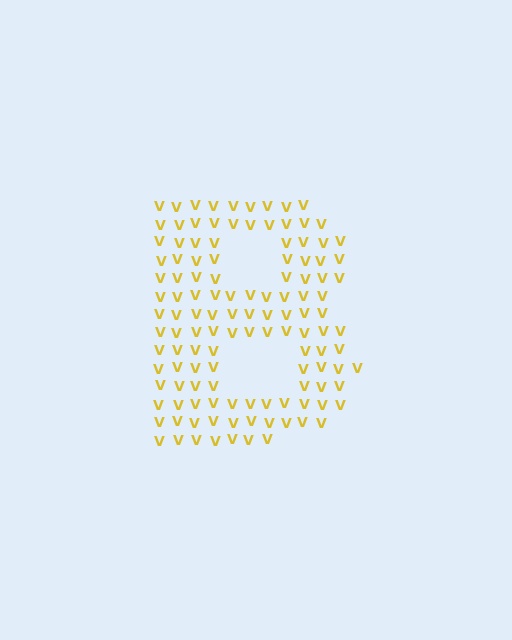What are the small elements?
The small elements are letter V's.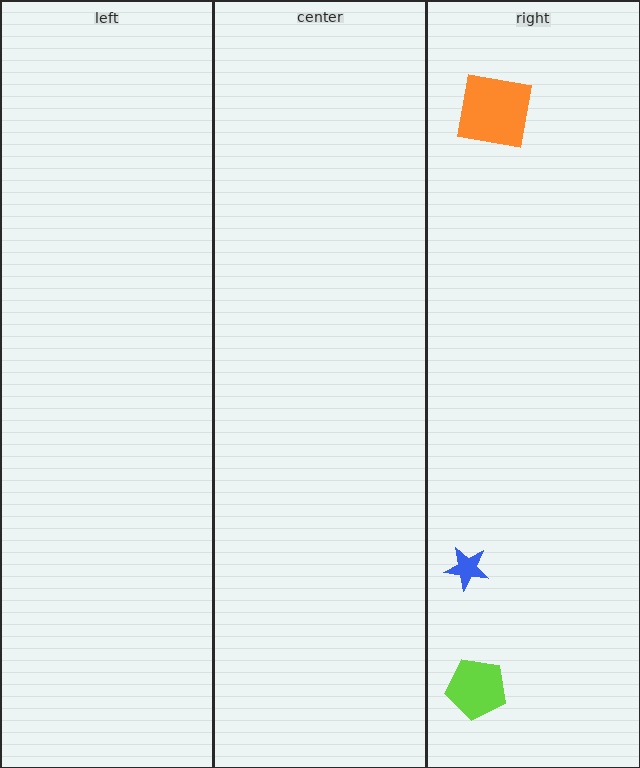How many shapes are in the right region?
3.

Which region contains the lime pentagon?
The right region.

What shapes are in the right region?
The blue star, the lime pentagon, the orange square.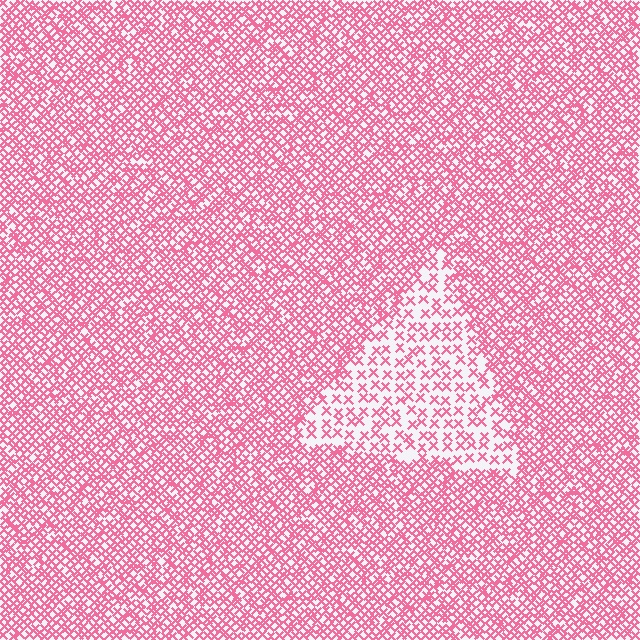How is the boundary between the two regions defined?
The boundary is defined by a change in element density (approximately 2.3x ratio). All elements are the same color, size, and shape.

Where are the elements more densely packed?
The elements are more densely packed outside the triangle boundary.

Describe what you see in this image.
The image contains small pink elements arranged at two different densities. A triangle-shaped region is visible where the elements are less densely packed than the surrounding area.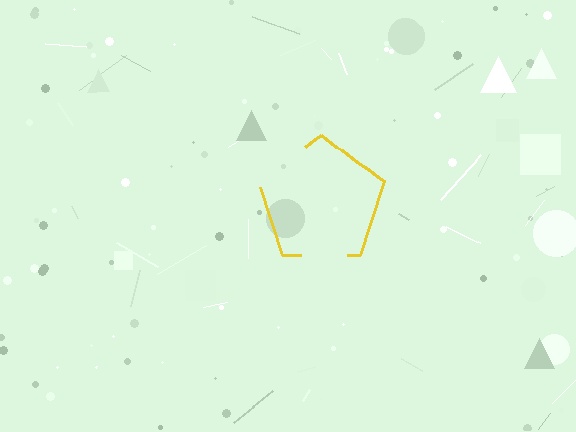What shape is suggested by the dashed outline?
The dashed outline suggests a pentagon.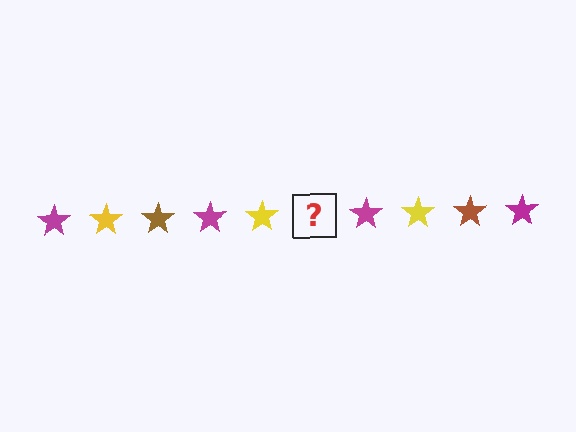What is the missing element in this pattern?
The missing element is a brown star.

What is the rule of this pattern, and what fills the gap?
The rule is that the pattern cycles through magenta, yellow, brown stars. The gap should be filled with a brown star.